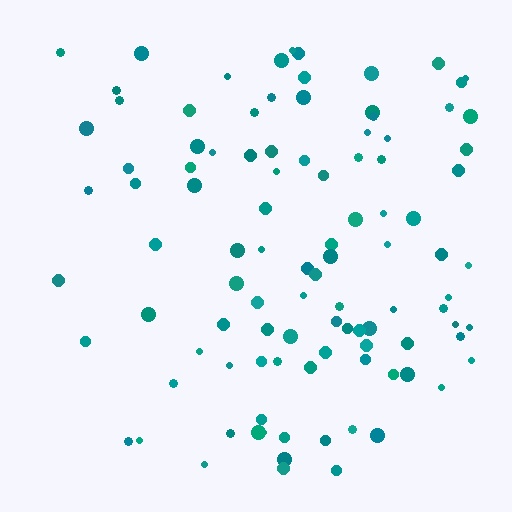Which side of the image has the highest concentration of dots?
The right.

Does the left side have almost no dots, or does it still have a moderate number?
Still a moderate number, just noticeably fewer than the right.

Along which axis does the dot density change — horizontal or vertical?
Horizontal.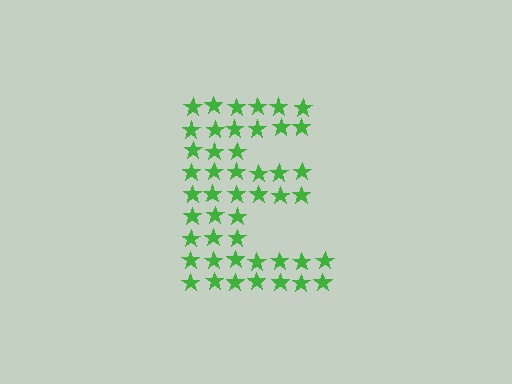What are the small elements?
The small elements are stars.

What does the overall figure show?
The overall figure shows the letter E.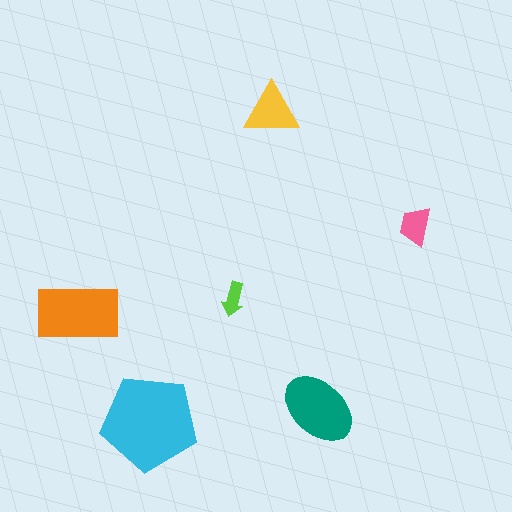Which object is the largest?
The cyan pentagon.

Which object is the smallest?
The lime arrow.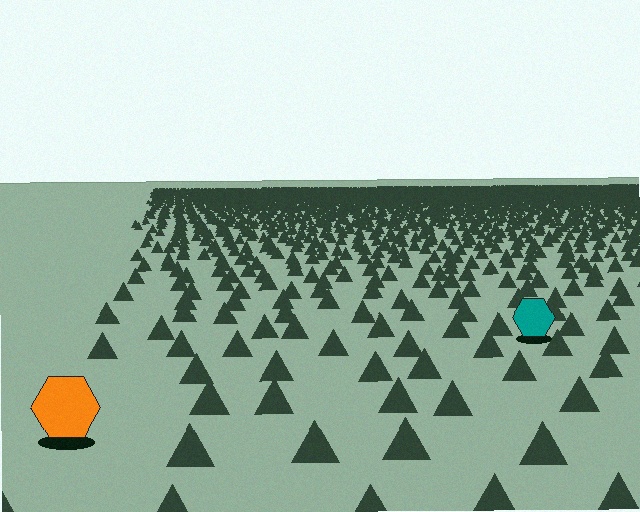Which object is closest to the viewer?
The orange hexagon is closest. The texture marks near it are larger and more spread out.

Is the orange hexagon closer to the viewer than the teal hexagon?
Yes. The orange hexagon is closer — you can tell from the texture gradient: the ground texture is coarser near it.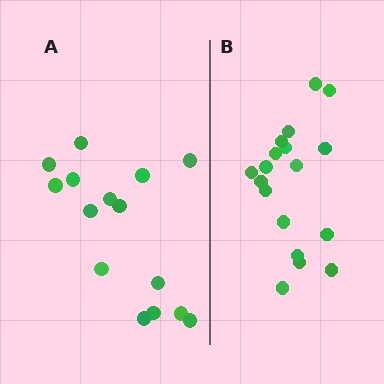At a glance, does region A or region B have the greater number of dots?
Region B (the right region) has more dots.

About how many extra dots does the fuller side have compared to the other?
Region B has just a few more — roughly 2 or 3 more dots than region A.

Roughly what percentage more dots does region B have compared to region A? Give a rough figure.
About 20% more.